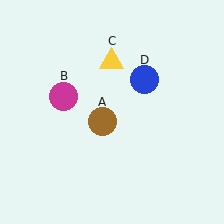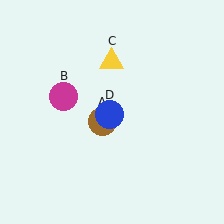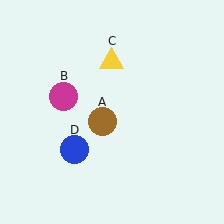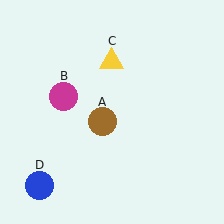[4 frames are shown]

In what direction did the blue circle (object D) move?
The blue circle (object D) moved down and to the left.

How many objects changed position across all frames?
1 object changed position: blue circle (object D).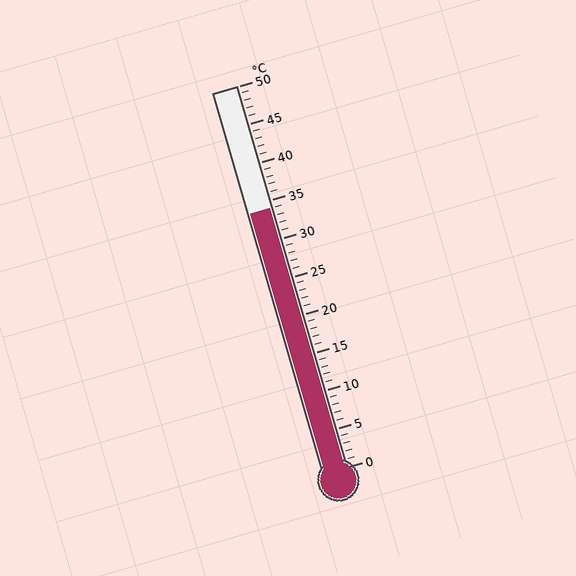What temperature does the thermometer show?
The thermometer shows approximately 34°C.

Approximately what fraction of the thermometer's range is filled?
The thermometer is filled to approximately 70% of its range.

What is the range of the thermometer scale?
The thermometer scale ranges from 0°C to 50°C.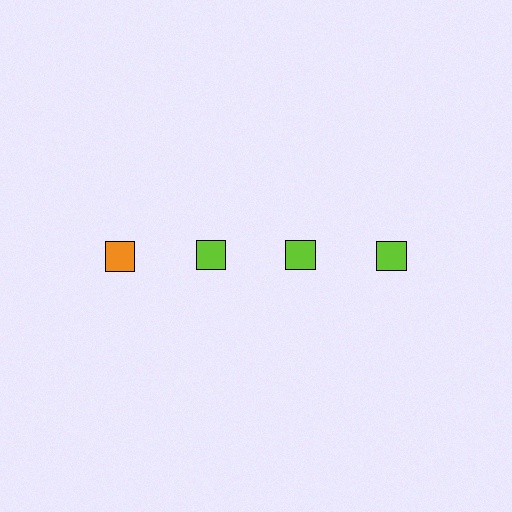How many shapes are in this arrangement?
There are 4 shapes arranged in a grid pattern.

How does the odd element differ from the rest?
It has a different color: orange instead of lime.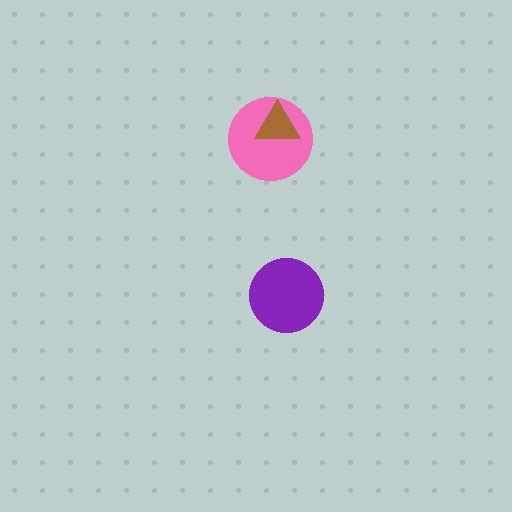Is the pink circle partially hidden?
Yes, it is partially covered by another shape.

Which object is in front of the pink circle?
The brown triangle is in front of the pink circle.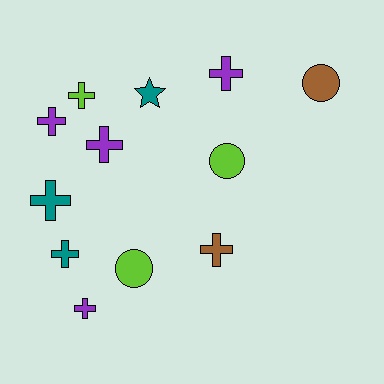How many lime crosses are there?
There is 1 lime cross.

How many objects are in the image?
There are 12 objects.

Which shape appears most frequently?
Cross, with 8 objects.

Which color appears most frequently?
Purple, with 4 objects.